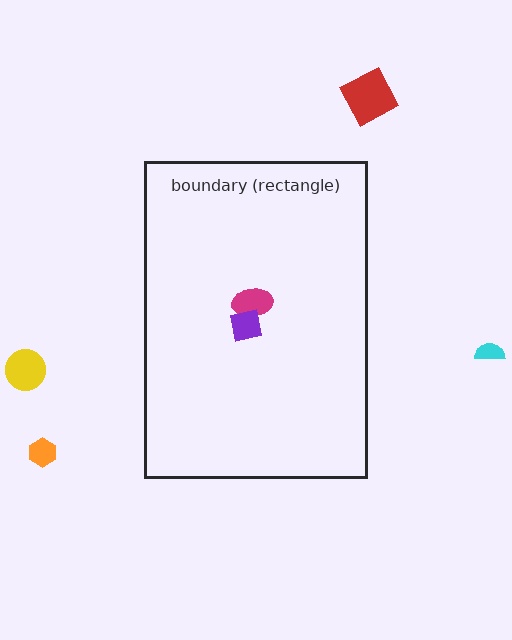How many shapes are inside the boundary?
2 inside, 4 outside.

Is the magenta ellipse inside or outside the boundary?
Inside.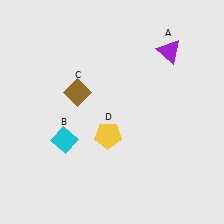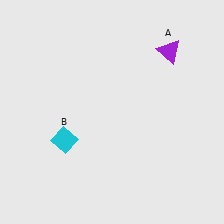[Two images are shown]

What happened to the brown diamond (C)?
The brown diamond (C) was removed in Image 2. It was in the top-left area of Image 1.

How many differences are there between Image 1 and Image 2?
There are 2 differences between the two images.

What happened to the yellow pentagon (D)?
The yellow pentagon (D) was removed in Image 2. It was in the bottom-left area of Image 1.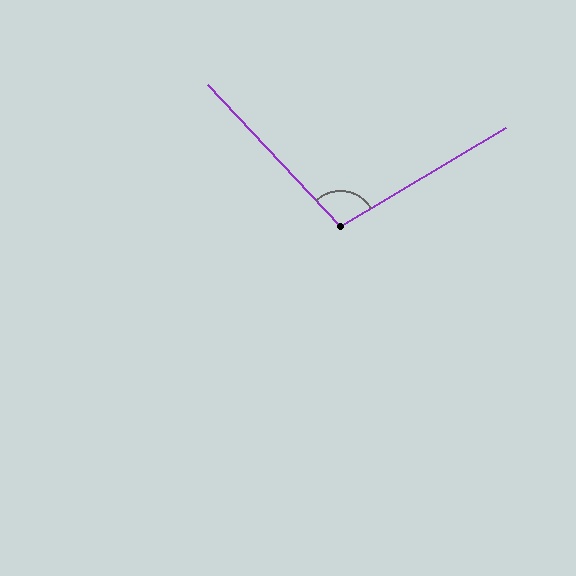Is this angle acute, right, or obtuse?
It is obtuse.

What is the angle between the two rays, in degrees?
Approximately 102 degrees.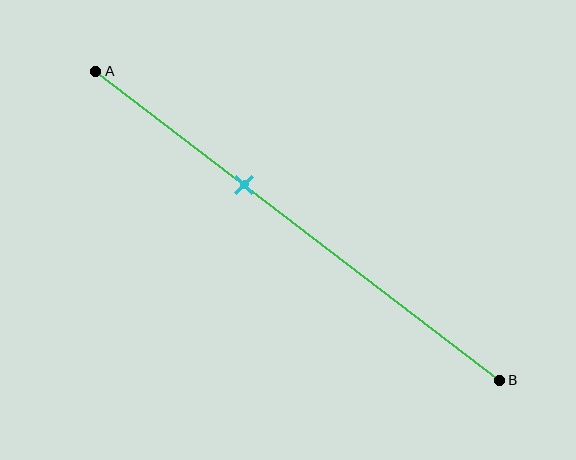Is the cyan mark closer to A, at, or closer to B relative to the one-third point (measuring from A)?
The cyan mark is closer to point B than the one-third point of segment AB.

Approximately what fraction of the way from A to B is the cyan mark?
The cyan mark is approximately 35% of the way from A to B.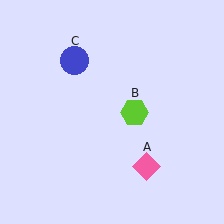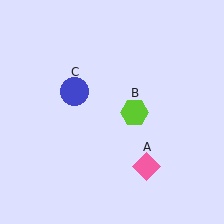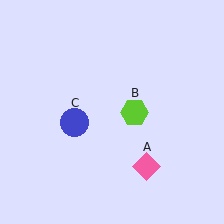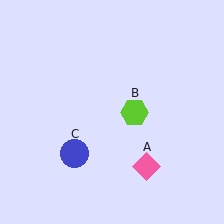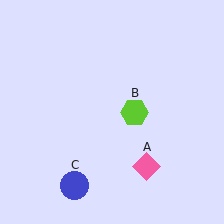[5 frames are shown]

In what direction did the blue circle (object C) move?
The blue circle (object C) moved down.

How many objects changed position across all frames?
1 object changed position: blue circle (object C).